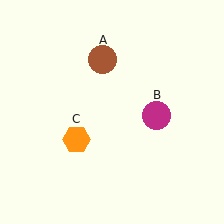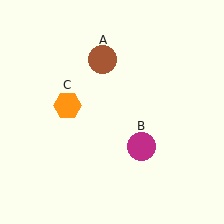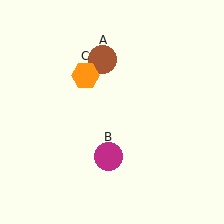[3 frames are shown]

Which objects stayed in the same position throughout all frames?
Brown circle (object A) remained stationary.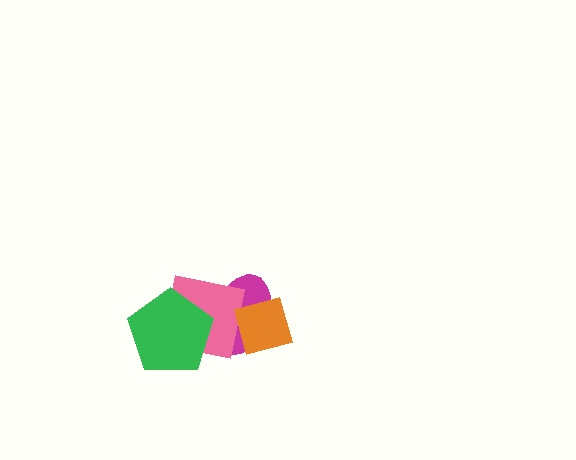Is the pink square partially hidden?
Yes, it is partially covered by another shape.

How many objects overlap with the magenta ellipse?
3 objects overlap with the magenta ellipse.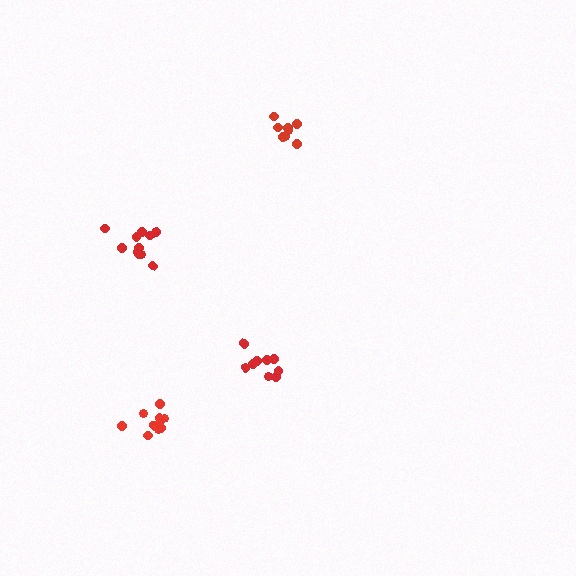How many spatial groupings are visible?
There are 4 spatial groupings.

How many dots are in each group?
Group 1: 11 dots, Group 2: 11 dots, Group 3: 9 dots, Group 4: 8 dots (39 total).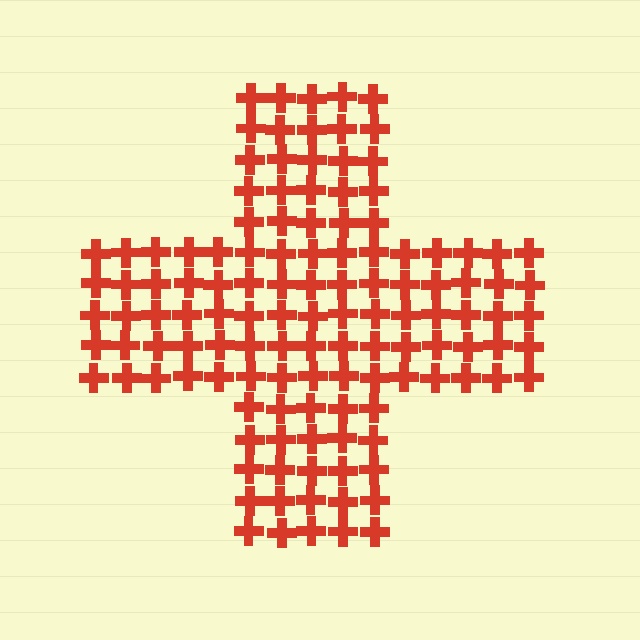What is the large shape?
The large shape is a cross.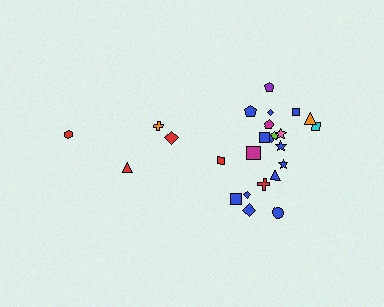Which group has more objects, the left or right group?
The right group.